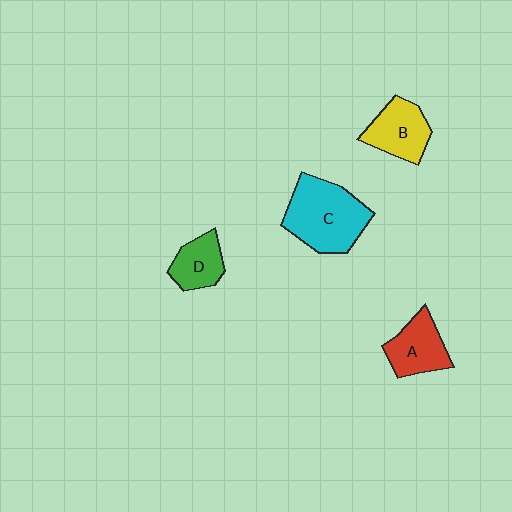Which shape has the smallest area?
Shape D (green).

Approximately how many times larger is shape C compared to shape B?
Approximately 1.6 times.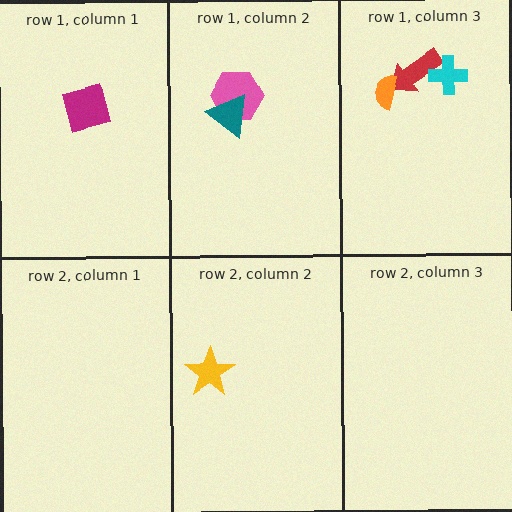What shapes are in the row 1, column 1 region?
The magenta square.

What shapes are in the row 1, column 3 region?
The red arrow, the orange semicircle, the cyan cross.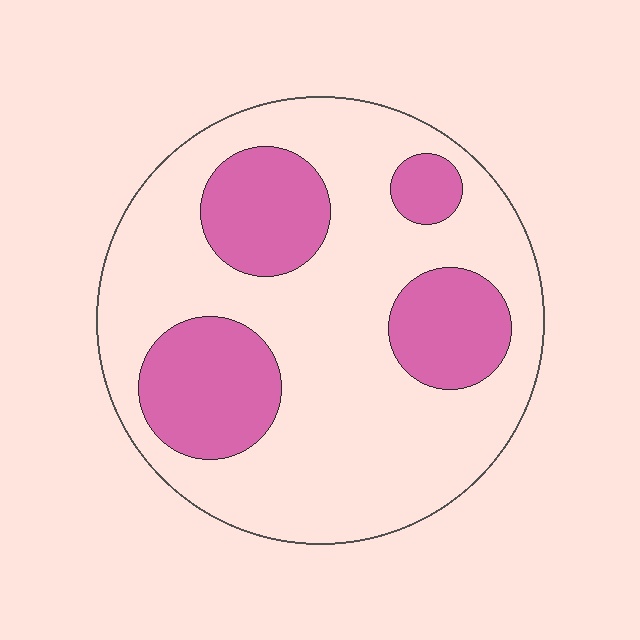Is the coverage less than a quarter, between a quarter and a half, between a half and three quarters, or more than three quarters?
Between a quarter and a half.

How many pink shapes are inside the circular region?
4.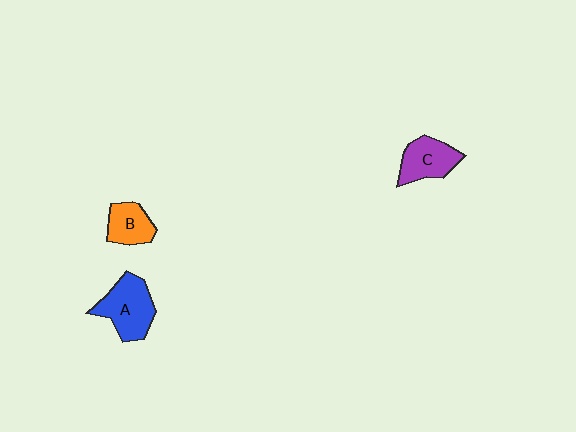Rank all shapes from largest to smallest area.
From largest to smallest: A (blue), C (purple), B (orange).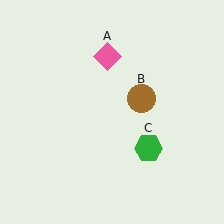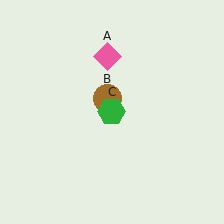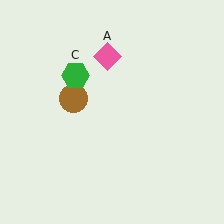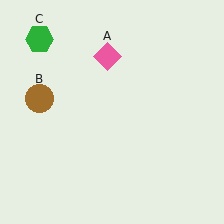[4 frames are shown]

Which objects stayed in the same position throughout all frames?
Pink diamond (object A) remained stationary.